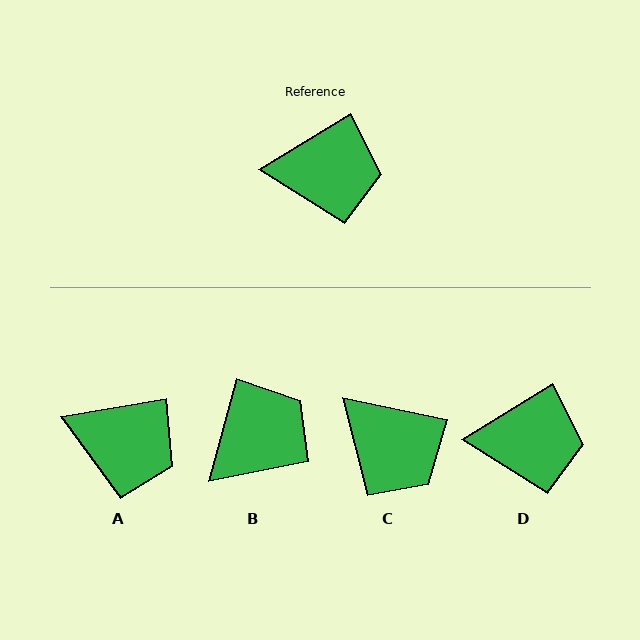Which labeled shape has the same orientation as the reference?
D.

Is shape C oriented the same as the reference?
No, it is off by about 43 degrees.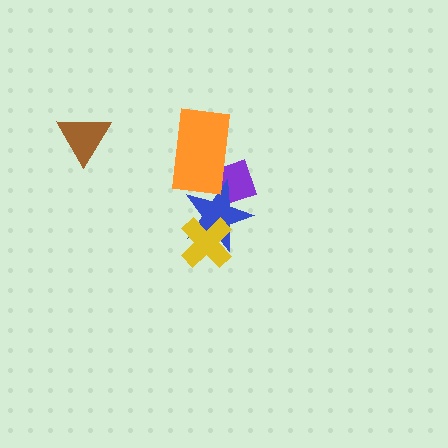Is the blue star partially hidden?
Yes, it is partially covered by another shape.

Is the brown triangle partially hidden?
No, no other shape covers it.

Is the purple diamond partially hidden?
Yes, it is partially covered by another shape.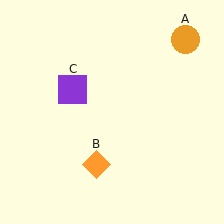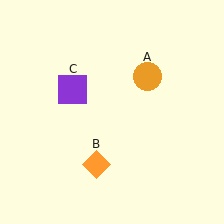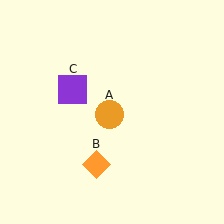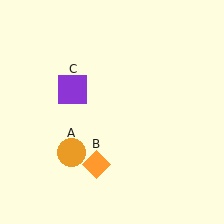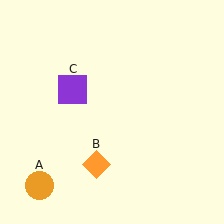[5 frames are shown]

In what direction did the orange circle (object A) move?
The orange circle (object A) moved down and to the left.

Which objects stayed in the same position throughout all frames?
Orange diamond (object B) and purple square (object C) remained stationary.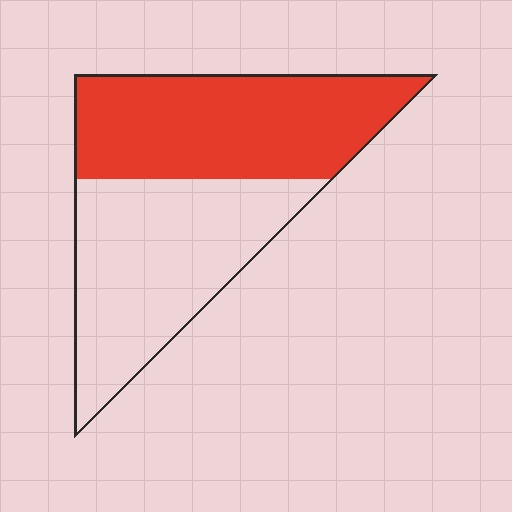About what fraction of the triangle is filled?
About one half (1/2).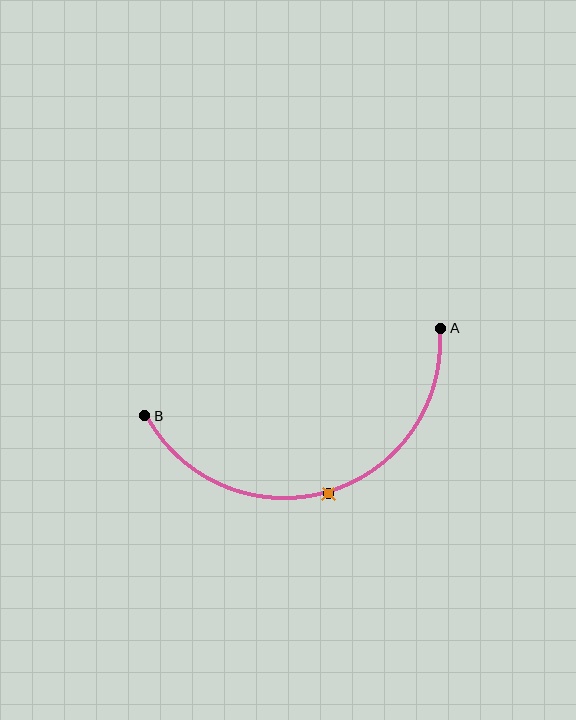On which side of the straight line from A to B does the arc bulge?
The arc bulges below the straight line connecting A and B.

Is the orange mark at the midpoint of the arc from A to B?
Yes. The orange mark lies on the arc at equal arc-length from both A and B — it is the arc midpoint.